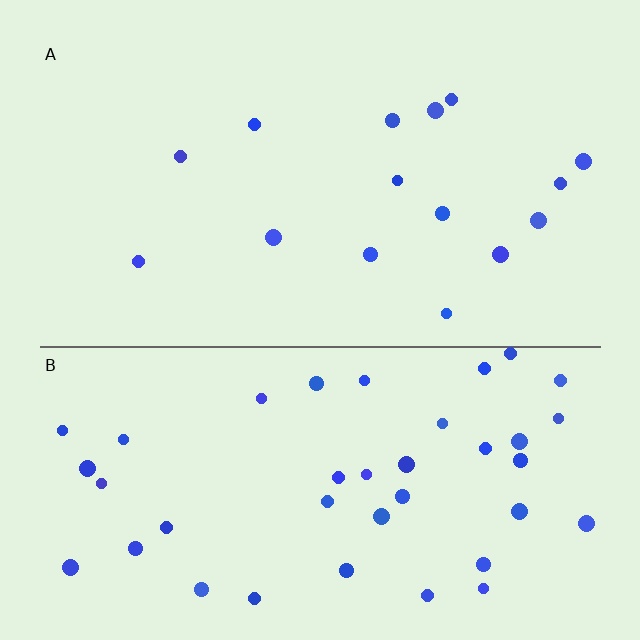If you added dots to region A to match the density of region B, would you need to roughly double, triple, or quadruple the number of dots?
Approximately triple.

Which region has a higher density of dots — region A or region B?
B (the bottom).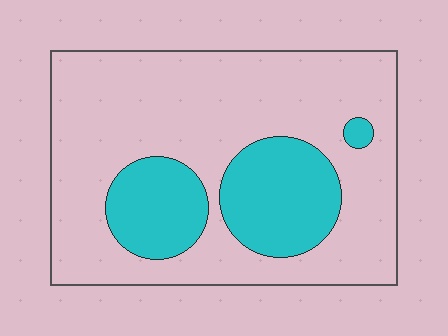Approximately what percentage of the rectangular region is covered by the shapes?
Approximately 25%.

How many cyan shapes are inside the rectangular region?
3.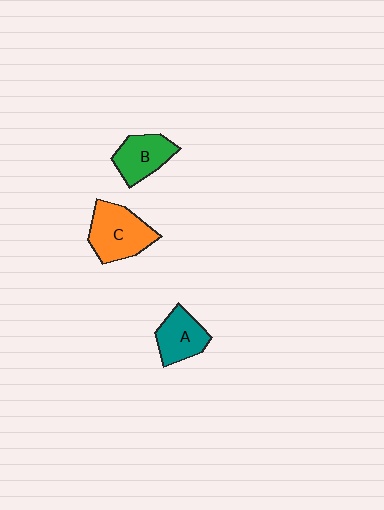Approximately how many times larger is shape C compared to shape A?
Approximately 1.4 times.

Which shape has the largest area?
Shape C (orange).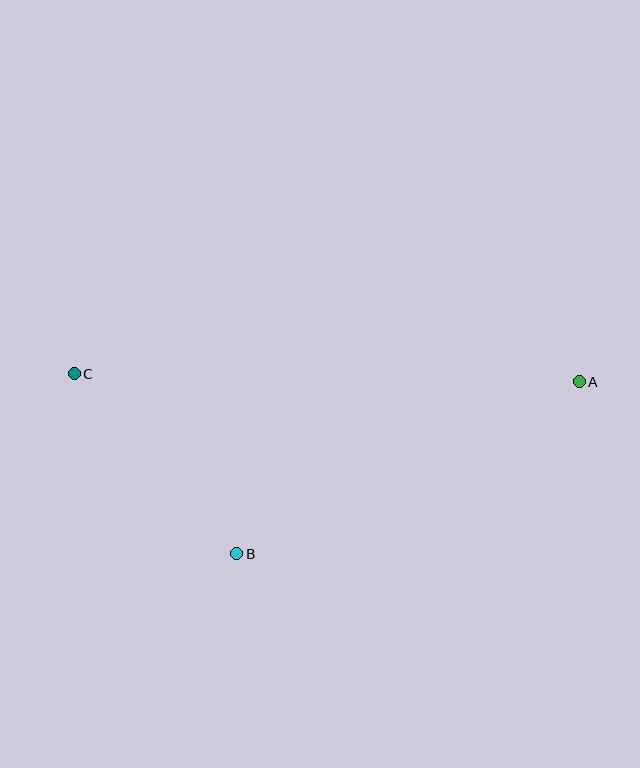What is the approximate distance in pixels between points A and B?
The distance between A and B is approximately 383 pixels.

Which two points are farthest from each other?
Points A and C are farthest from each other.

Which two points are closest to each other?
Points B and C are closest to each other.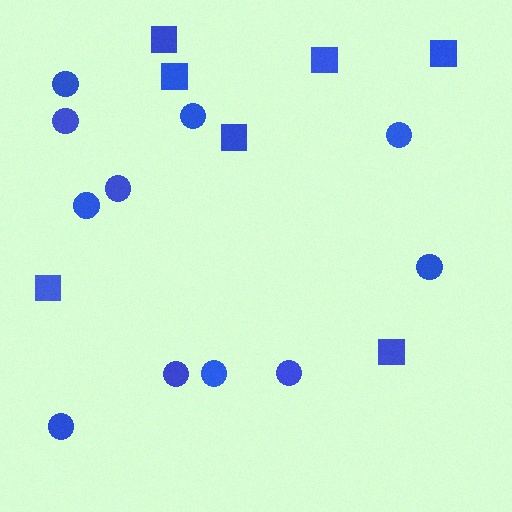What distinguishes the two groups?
There are 2 groups: one group of squares (7) and one group of circles (11).